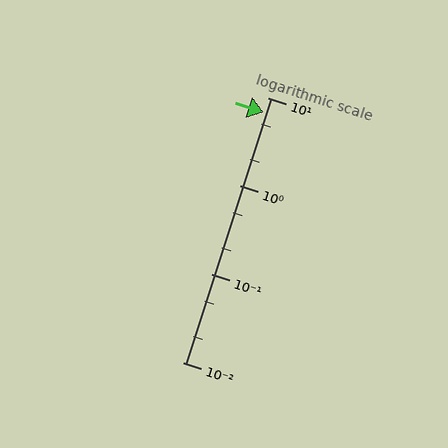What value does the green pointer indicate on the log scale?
The pointer indicates approximately 6.8.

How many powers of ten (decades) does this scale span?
The scale spans 3 decades, from 0.01 to 10.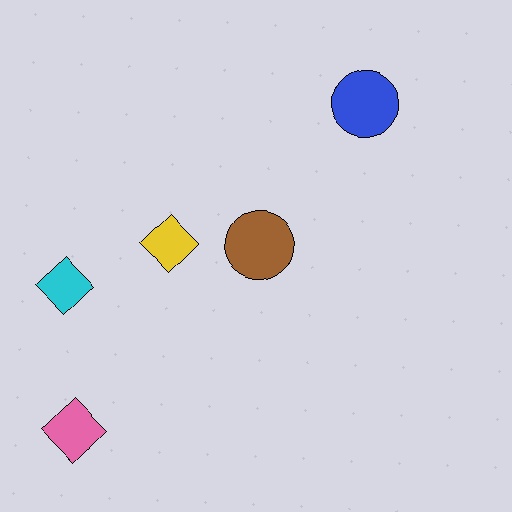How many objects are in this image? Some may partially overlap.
There are 5 objects.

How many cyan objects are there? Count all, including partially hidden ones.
There is 1 cyan object.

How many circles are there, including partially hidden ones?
There are 2 circles.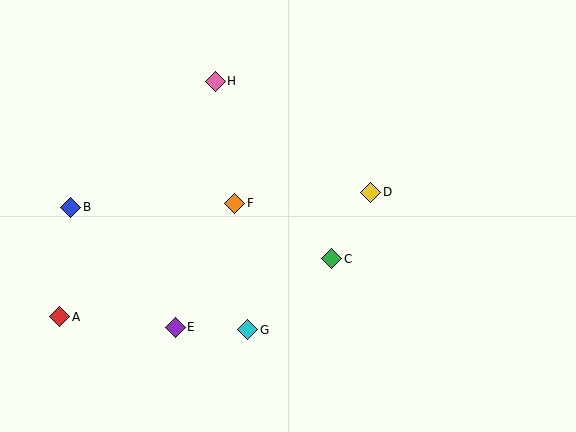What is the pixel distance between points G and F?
The distance between G and F is 127 pixels.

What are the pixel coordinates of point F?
Point F is at (235, 203).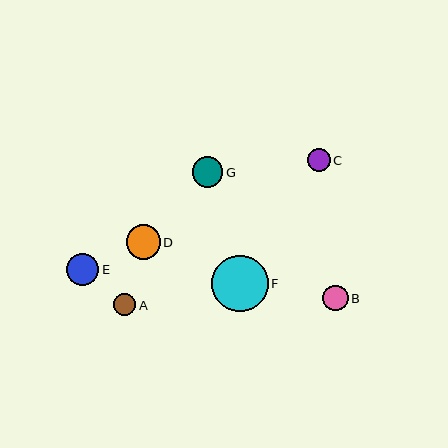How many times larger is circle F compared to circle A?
Circle F is approximately 2.5 times the size of circle A.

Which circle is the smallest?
Circle A is the smallest with a size of approximately 22 pixels.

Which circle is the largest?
Circle F is the largest with a size of approximately 56 pixels.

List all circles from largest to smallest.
From largest to smallest: F, D, E, G, B, C, A.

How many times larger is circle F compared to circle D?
Circle F is approximately 1.6 times the size of circle D.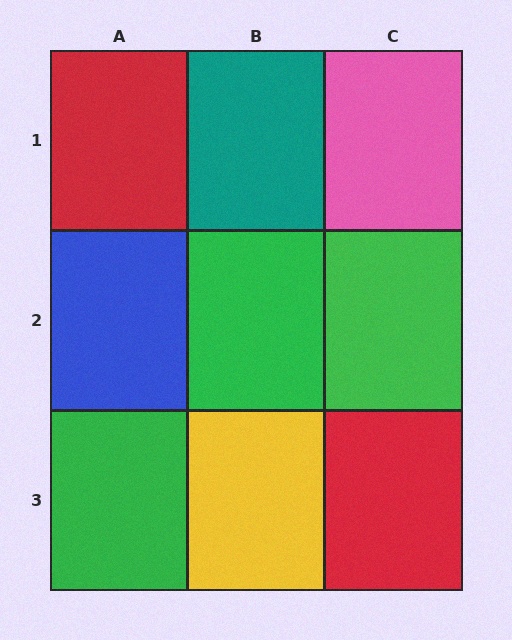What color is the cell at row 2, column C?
Green.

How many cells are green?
3 cells are green.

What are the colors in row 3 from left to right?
Green, yellow, red.